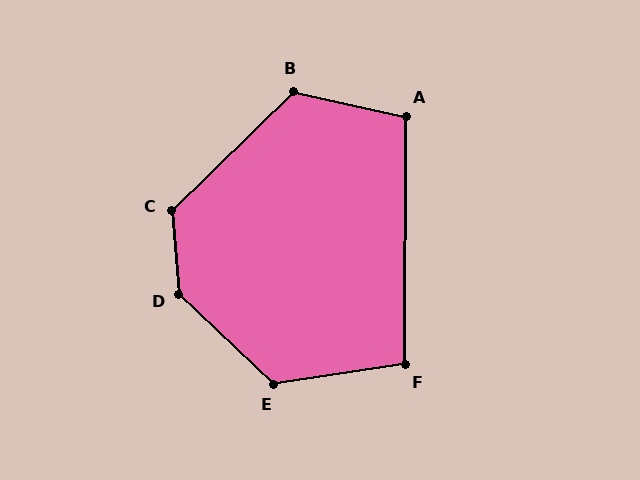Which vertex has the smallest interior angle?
F, at approximately 99 degrees.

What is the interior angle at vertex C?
Approximately 129 degrees (obtuse).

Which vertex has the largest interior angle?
D, at approximately 138 degrees.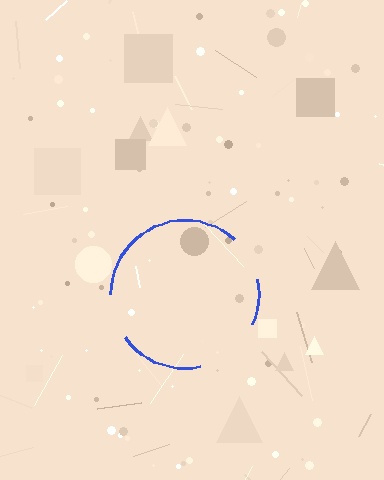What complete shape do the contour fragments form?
The contour fragments form a circle.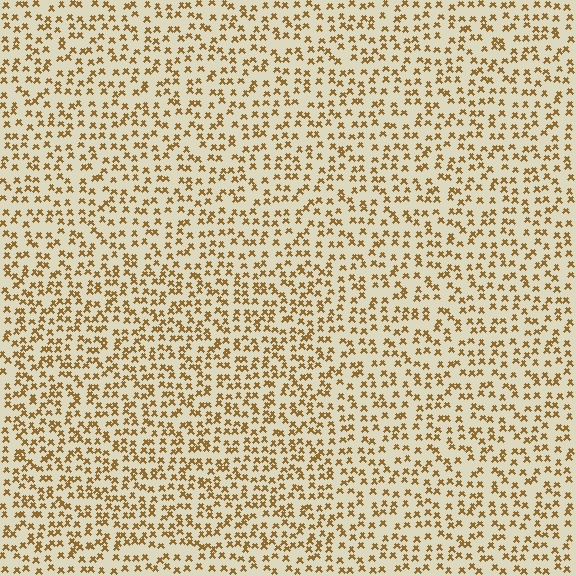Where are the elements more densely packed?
The elements are more densely packed inside the rectangle boundary.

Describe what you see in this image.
The image contains small brown elements arranged at two different densities. A rectangle-shaped region is visible where the elements are more densely packed than the surrounding area.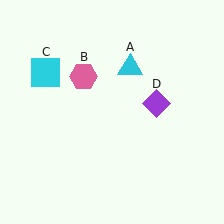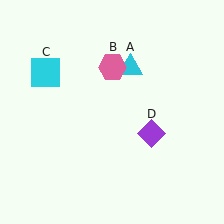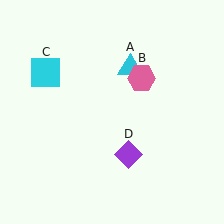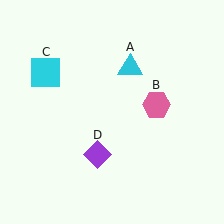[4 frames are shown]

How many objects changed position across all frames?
2 objects changed position: pink hexagon (object B), purple diamond (object D).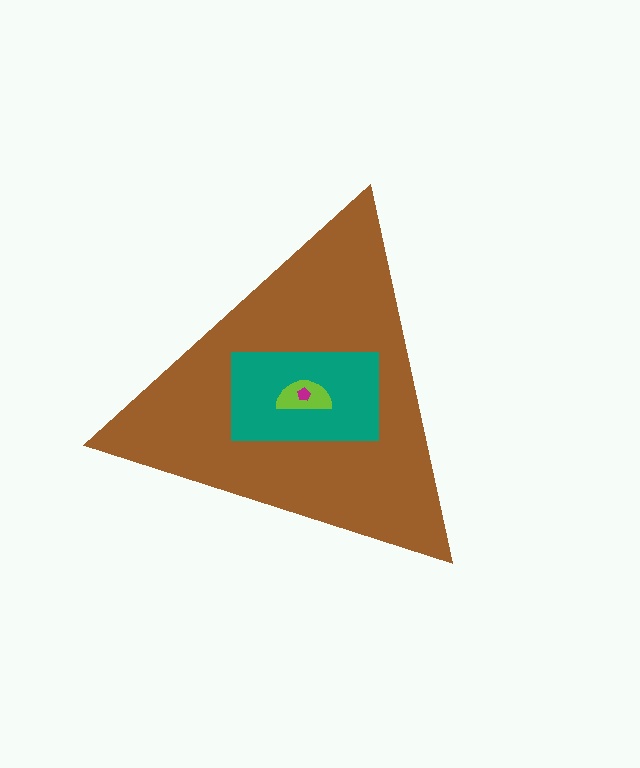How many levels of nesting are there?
4.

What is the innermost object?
The magenta pentagon.